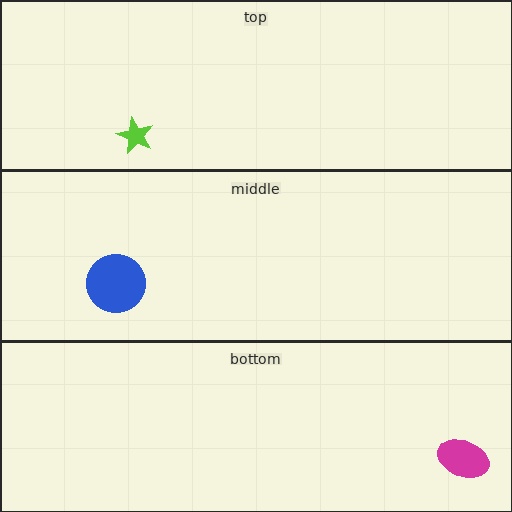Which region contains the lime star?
The top region.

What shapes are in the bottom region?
The magenta ellipse.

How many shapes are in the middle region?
1.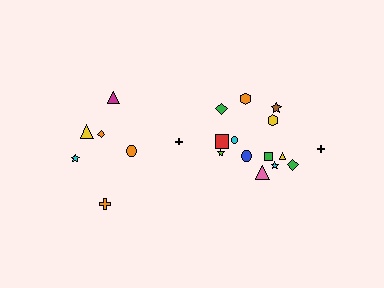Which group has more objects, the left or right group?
The right group.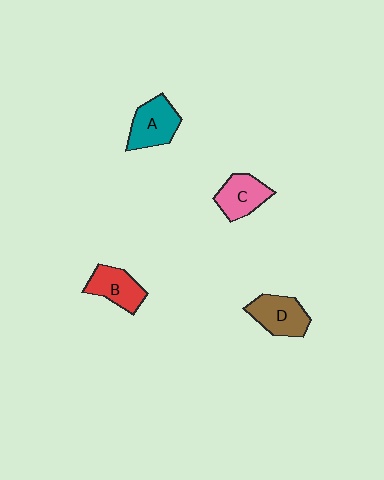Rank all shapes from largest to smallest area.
From largest to smallest: A (teal), D (brown), B (red), C (pink).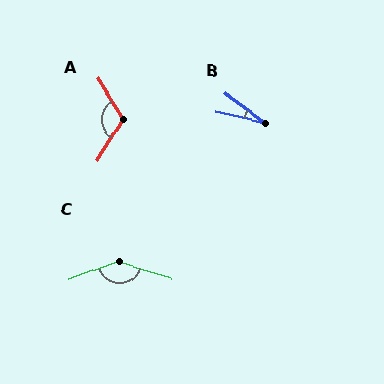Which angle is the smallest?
B, at approximately 23 degrees.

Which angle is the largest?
C, at approximately 142 degrees.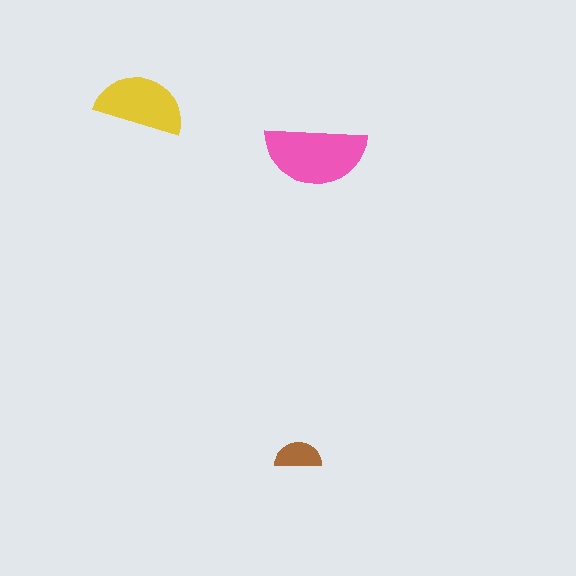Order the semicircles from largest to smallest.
the pink one, the yellow one, the brown one.